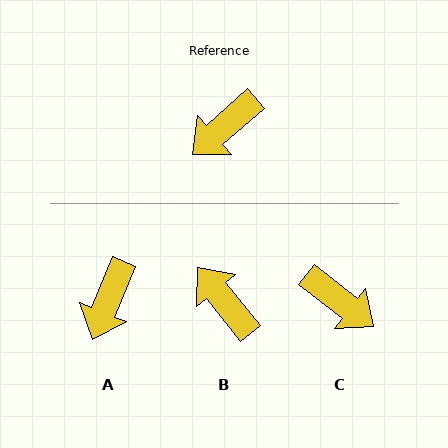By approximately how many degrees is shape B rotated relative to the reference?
Approximately 92 degrees clockwise.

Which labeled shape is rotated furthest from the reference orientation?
C, about 100 degrees away.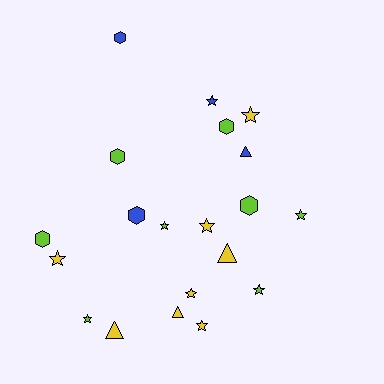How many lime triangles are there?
There are no lime triangles.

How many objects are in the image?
There are 20 objects.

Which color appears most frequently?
Lime, with 8 objects.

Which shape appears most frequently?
Star, with 10 objects.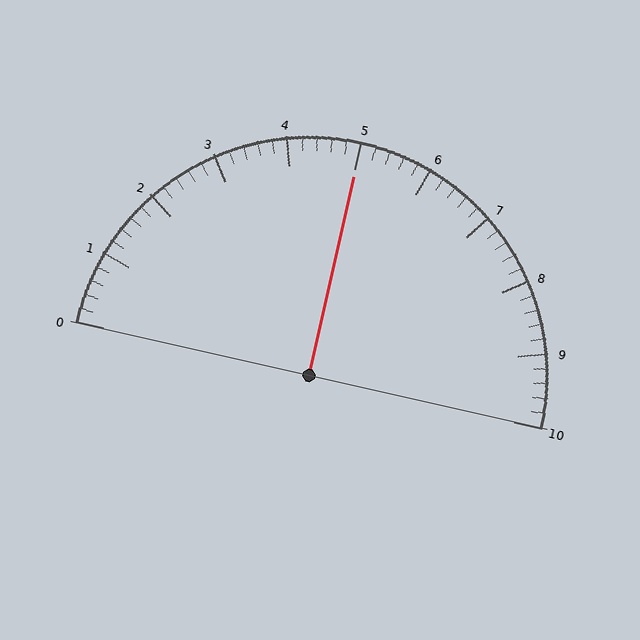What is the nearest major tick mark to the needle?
The nearest major tick mark is 5.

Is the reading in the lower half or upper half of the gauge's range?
The reading is in the upper half of the range (0 to 10).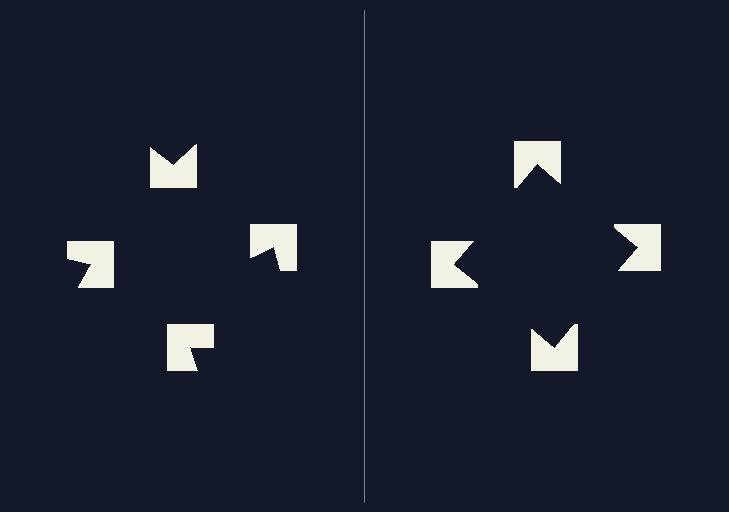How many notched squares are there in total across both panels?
8 — 4 on each side.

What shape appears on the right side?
An illusory square.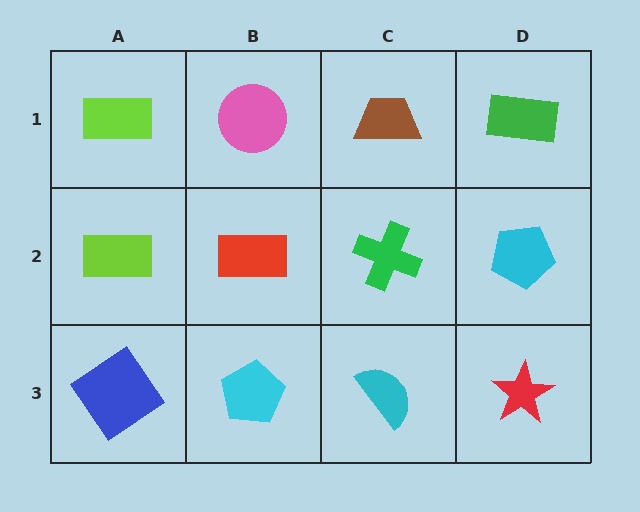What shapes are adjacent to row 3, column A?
A lime rectangle (row 2, column A), a cyan pentagon (row 3, column B).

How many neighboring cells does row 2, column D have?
3.